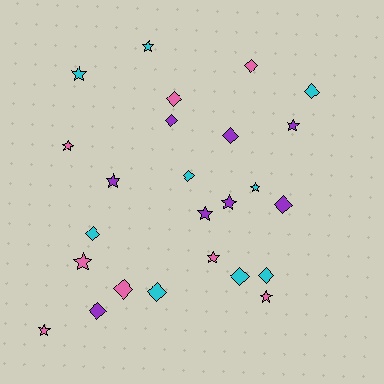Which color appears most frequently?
Cyan, with 9 objects.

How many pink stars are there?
There are 5 pink stars.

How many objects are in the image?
There are 25 objects.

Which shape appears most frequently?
Diamond, with 13 objects.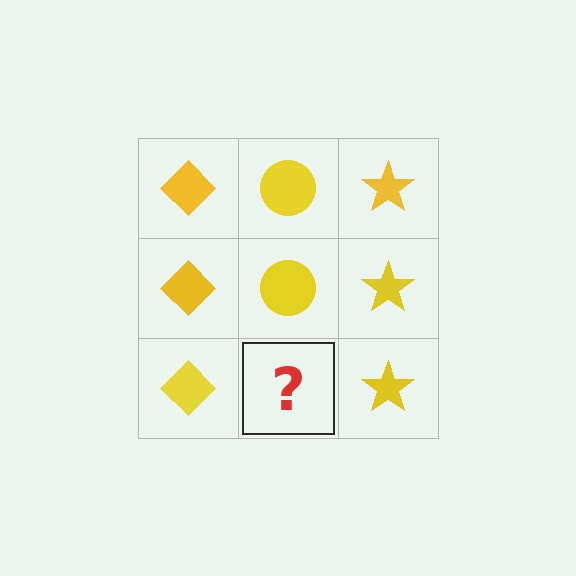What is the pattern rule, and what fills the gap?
The rule is that each column has a consistent shape. The gap should be filled with a yellow circle.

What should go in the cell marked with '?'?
The missing cell should contain a yellow circle.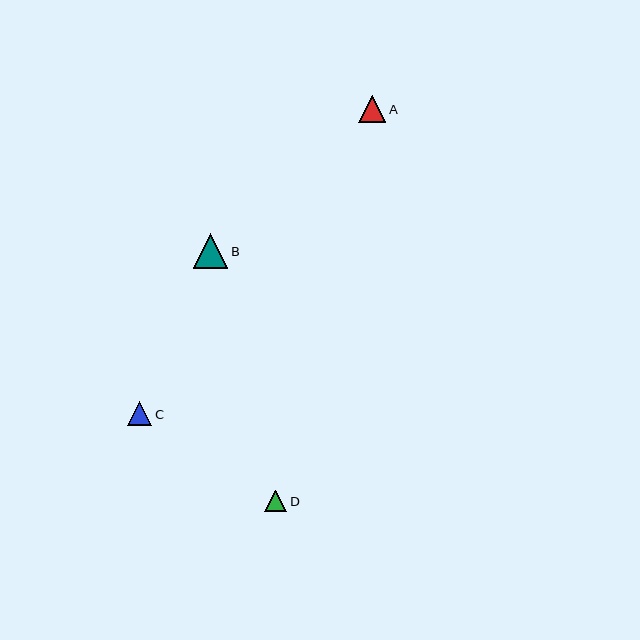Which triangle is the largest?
Triangle B is the largest with a size of approximately 35 pixels.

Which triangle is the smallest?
Triangle D is the smallest with a size of approximately 22 pixels.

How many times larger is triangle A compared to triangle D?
Triangle A is approximately 1.2 times the size of triangle D.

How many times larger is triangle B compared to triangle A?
Triangle B is approximately 1.3 times the size of triangle A.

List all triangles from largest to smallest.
From largest to smallest: B, A, C, D.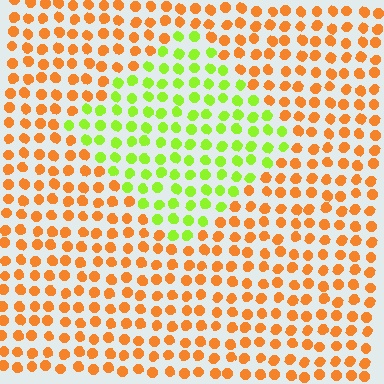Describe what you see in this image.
The image is filled with small orange elements in a uniform arrangement. A diamond-shaped region is visible where the elements are tinted to a slightly different hue, forming a subtle color boundary.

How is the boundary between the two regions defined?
The boundary is defined purely by a slight shift in hue (about 65 degrees). Spacing, size, and orientation are identical on both sides.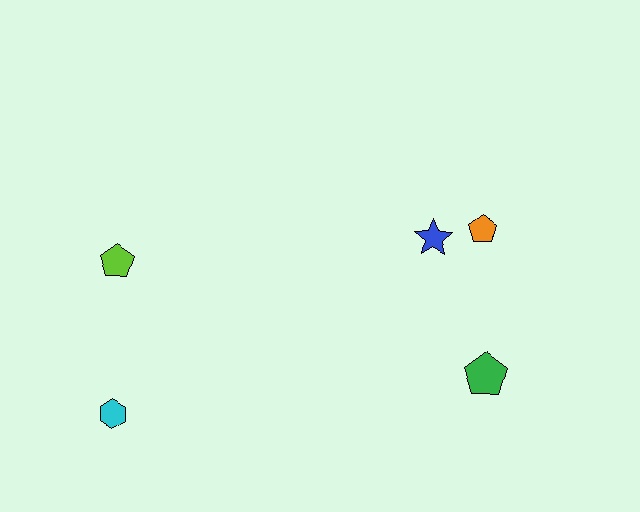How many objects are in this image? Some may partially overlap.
There are 5 objects.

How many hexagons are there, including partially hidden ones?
There is 1 hexagon.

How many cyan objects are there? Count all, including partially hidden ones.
There is 1 cyan object.